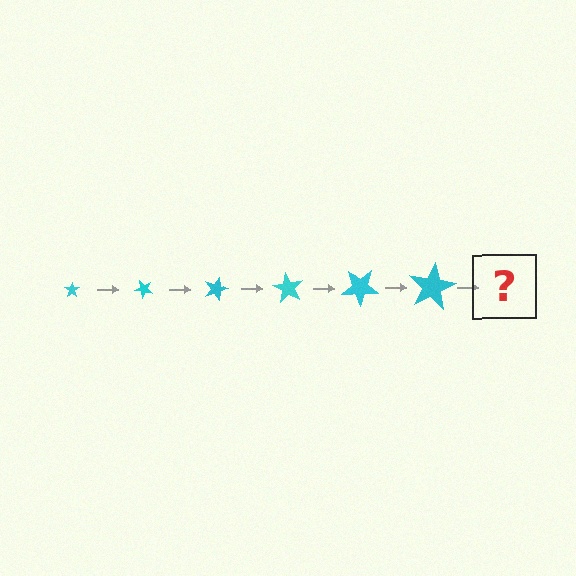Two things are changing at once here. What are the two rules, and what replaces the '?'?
The two rules are that the star grows larger each step and it rotates 45 degrees each step. The '?' should be a star, larger than the previous one and rotated 270 degrees from the start.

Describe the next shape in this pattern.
It should be a star, larger than the previous one and rotated 270 degrees from the start.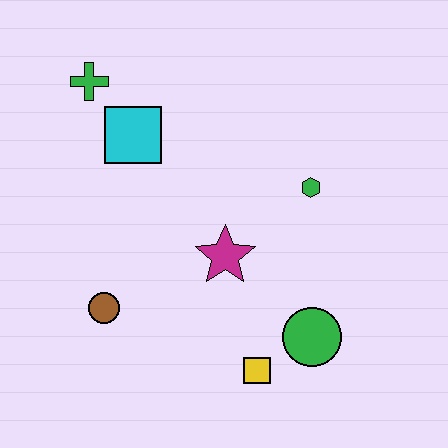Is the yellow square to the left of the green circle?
Yes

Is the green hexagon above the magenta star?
Yes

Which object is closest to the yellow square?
The green circle is closest to the yellow square.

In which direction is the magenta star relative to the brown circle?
The magenta star is to the right of the brown circle.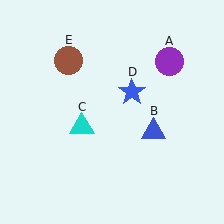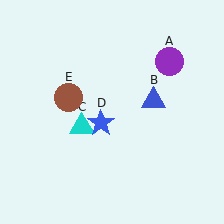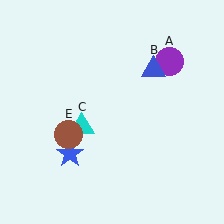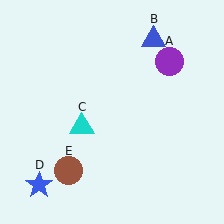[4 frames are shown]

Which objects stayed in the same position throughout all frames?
Purple circle (object A) and cyan triangle (object C) remained stationary.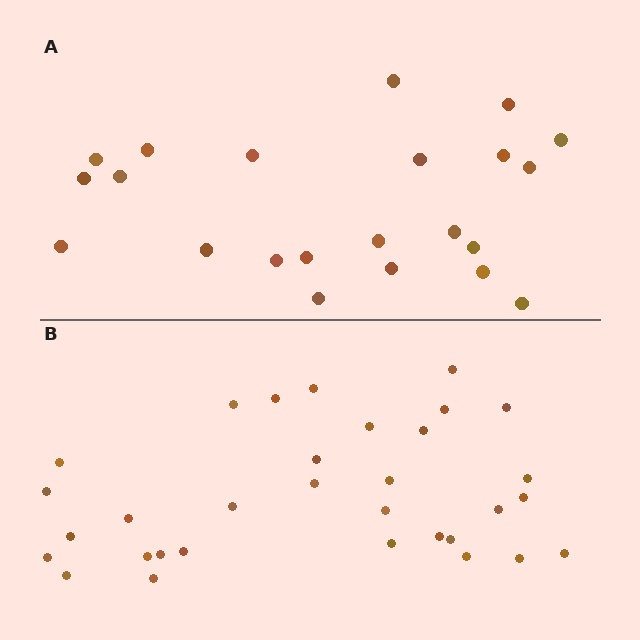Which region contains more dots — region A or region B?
Region B (the bottom region) has more dots.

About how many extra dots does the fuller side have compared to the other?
Region B has roughly 10 or so more dots than region A.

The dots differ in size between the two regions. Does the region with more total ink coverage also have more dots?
No. Region A has more total ink coverage because its dots are larger, but region B actually contains more individual dots. Total area can be misleading — the number of items is what matters here.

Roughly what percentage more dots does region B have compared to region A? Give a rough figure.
About 45% more.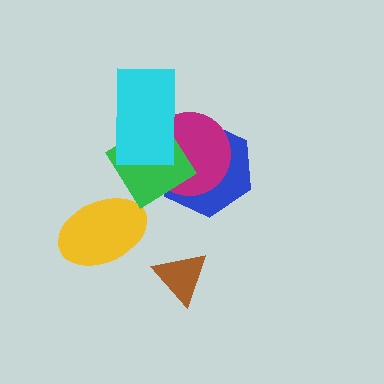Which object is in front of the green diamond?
The cyan rectangle is in front of the green diamond.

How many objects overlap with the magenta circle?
3 objects overlap with the magenta circle.